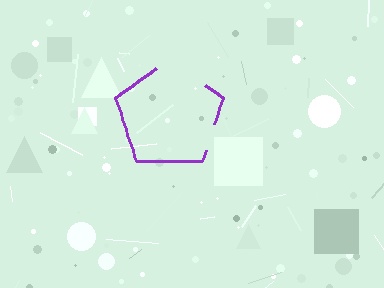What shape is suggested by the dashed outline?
The dashed outline suggests a pentagon.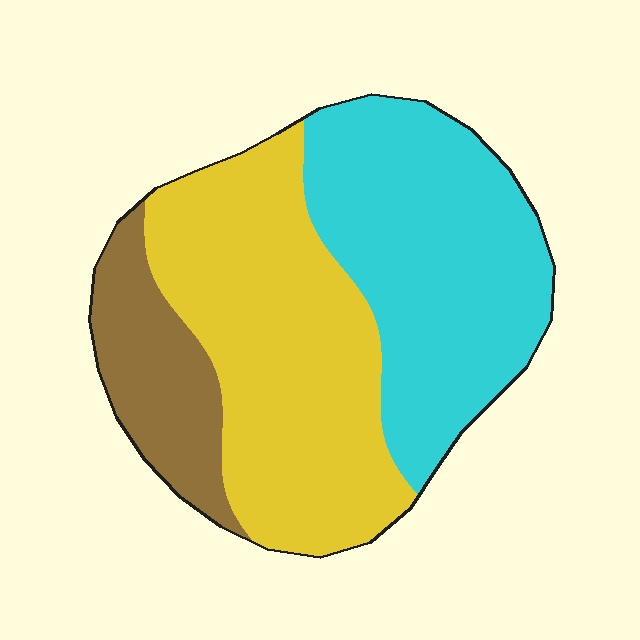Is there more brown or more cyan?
Cyan.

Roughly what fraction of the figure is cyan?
Cyan takes up about two fifths (2/5) of the figure.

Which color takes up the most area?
Yellow, at roughly 45%.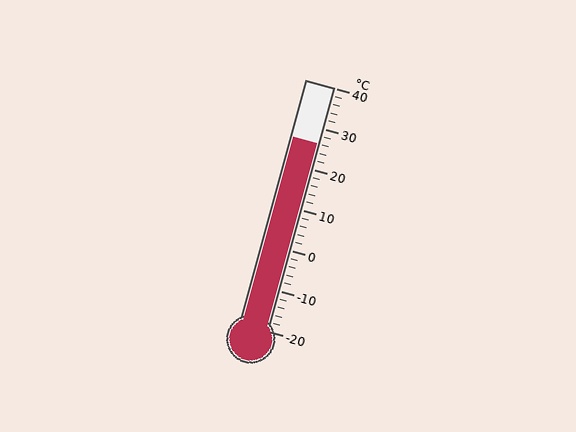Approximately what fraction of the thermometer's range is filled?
The thermometer is filled to approximately 75% of its range.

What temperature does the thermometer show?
The thermometer shows approximately 26°C.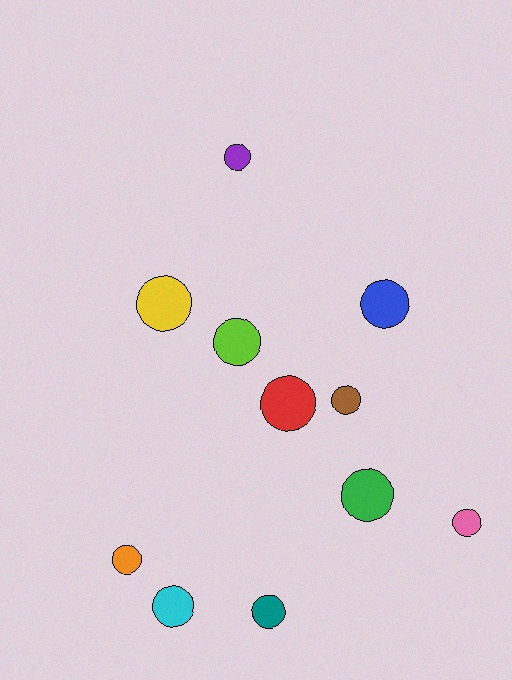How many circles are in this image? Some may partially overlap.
There are 11 circles.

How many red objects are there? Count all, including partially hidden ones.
There is 1 red object.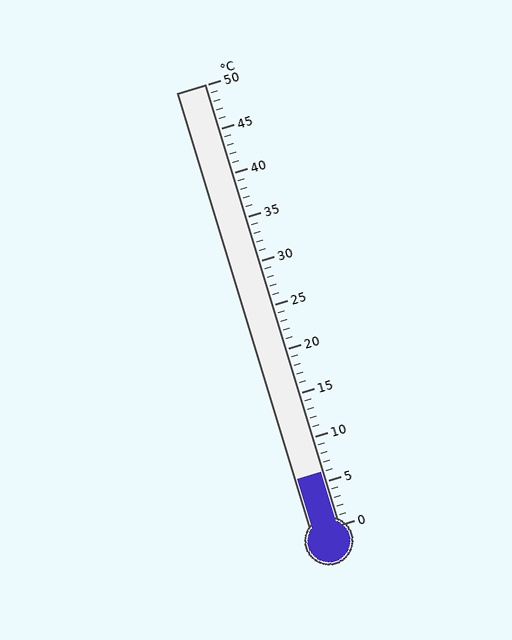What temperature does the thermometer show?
The thermometer shows approximately 6°C.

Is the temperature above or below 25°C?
The temperature is below 25°C.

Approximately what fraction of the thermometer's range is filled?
The thermometer is filled to approximately 10% of its range.